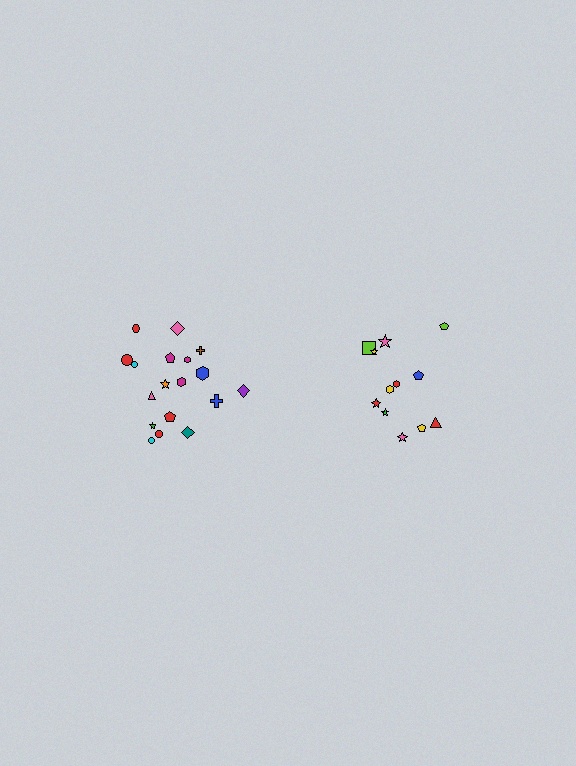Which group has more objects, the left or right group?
The left group.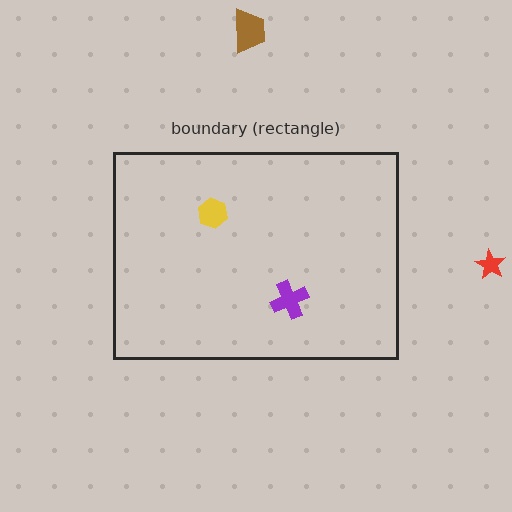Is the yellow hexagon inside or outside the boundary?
Inside.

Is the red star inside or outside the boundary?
Outside.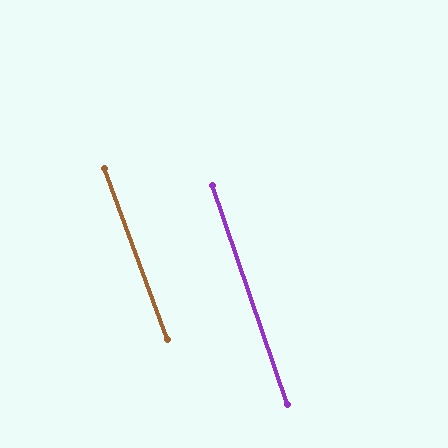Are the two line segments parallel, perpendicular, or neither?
Parallel — their directions differ by only 1.4°.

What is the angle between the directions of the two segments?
Approximately 1 degree.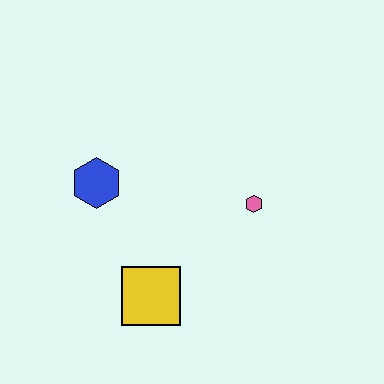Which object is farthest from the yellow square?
The pink hexagon is farthest from the yellow square.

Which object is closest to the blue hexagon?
The yellow square is closest to the blue hexagon.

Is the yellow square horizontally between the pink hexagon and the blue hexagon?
Yes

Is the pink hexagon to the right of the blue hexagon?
Yes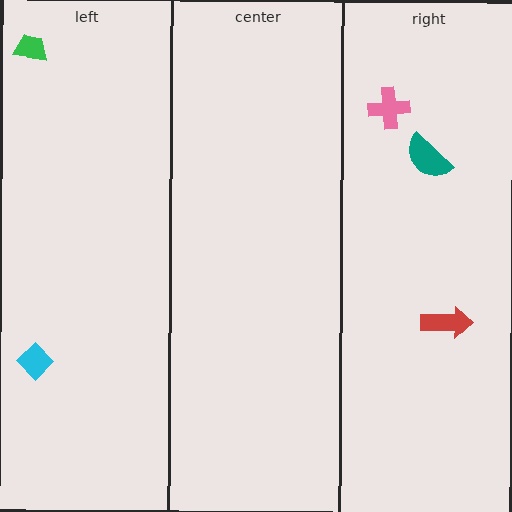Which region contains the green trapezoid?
The left region.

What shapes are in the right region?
The pink cross, the red arrow, the teal semicircle.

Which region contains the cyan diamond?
The left region.